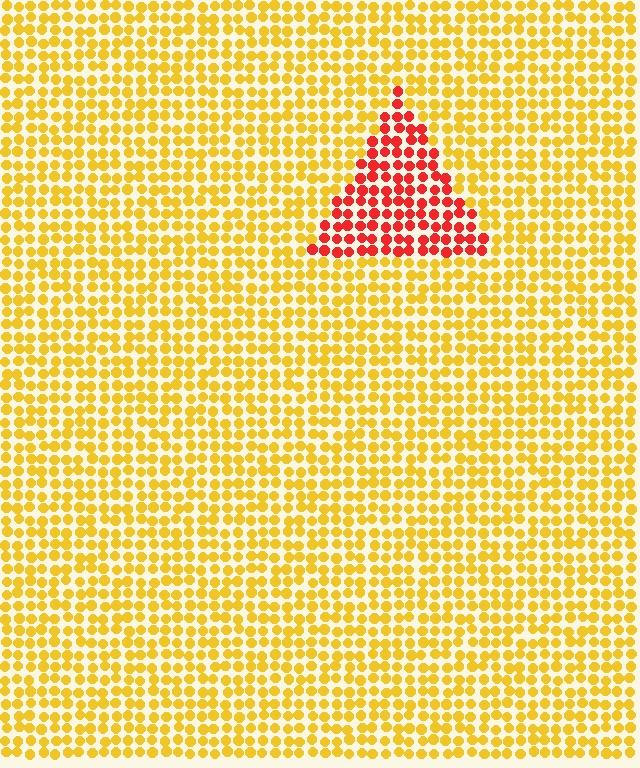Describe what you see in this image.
The image is filled with small yellow elements in a uniform arrangement. A triangle-shaped region is visible where the elements are tinted to a slightly different hue, forming a subtle color boundary.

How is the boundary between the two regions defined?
The boundary is defined purely by a slight shift in hue (about 49 degrees). Spacing, size, and orientation are identical on both sides.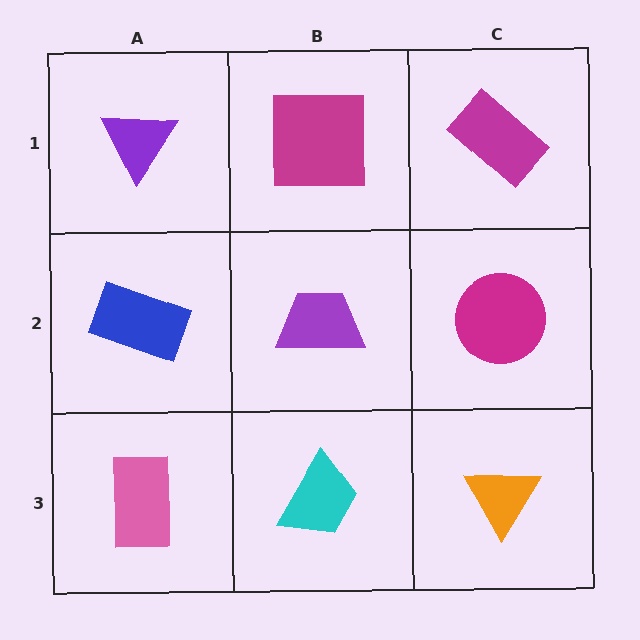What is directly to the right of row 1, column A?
A magenta square.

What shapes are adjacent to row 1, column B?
A purple trapezoid (row 2, column B), a purple triangle (row 1, column A), a magenta rectangle (row 1, column C).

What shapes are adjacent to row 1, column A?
A blue rectangle (row 2, column A), a magenta square (row 1, column B).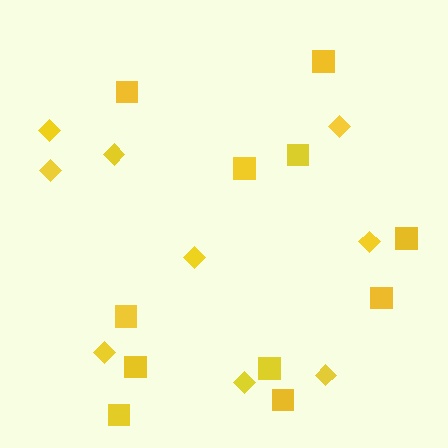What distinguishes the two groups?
There are 2 groups: one group of diamonds (9) and one group of squares (11).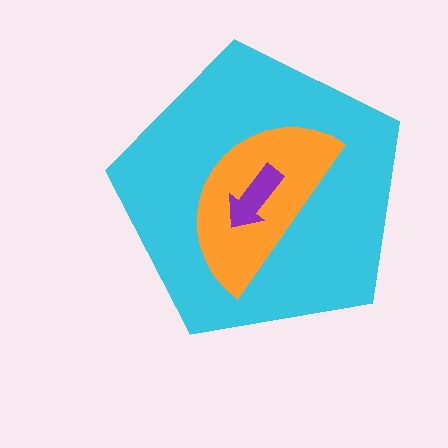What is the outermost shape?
The cyan pentagon.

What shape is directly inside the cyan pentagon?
The orange semicircle.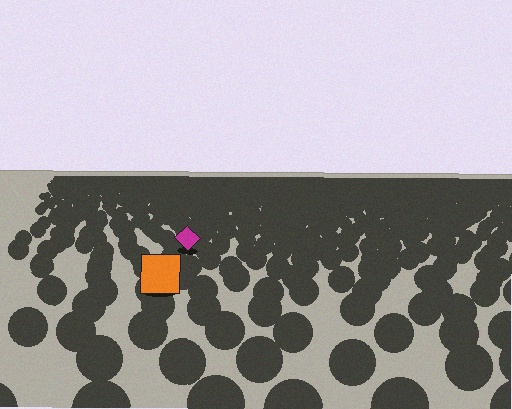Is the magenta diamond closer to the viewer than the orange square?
No. The orange square is closer — you can tell from the texture gradient: the ground texture is coarser near it.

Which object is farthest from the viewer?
The magenta diamond is farthest from the viewer. It appears smaller and the ground texture around it is denser.